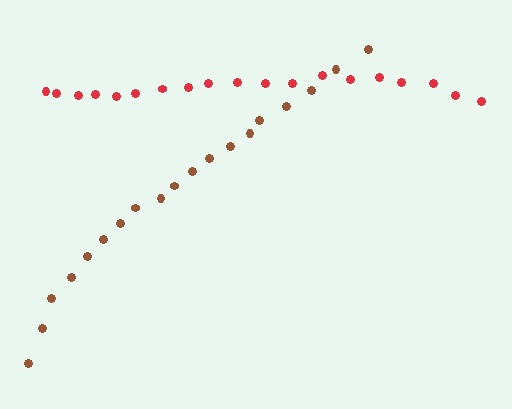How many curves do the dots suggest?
There are 2 distinct paths.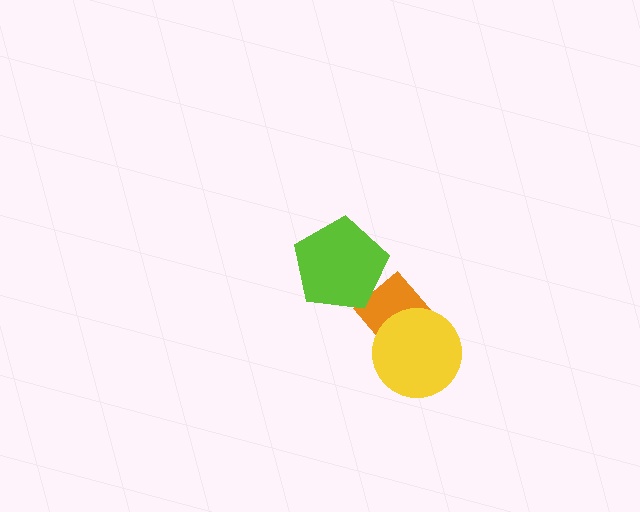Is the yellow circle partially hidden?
No, no other shape covers it.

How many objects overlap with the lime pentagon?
0 objects overlap with the lime pentagon.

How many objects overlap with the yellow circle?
1 object overlaps with the yellow circle.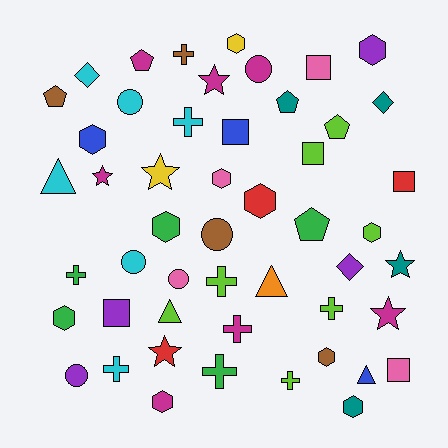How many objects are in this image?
There are 50 objects.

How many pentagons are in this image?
There are 5 pentagons.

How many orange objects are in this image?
There is 1 orange object.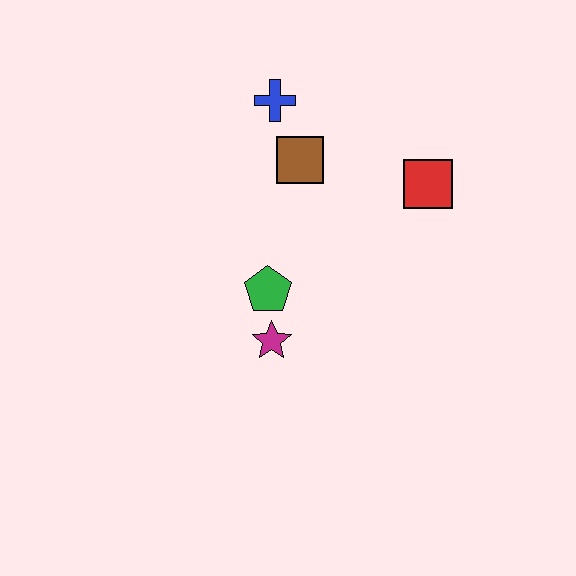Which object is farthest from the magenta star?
The blue cross is farthest from the magenta star.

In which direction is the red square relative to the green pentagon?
The red square is to the right of the green pentagon.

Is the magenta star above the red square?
No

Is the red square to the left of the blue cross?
No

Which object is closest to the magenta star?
The green pentagon is closest to the magenta star.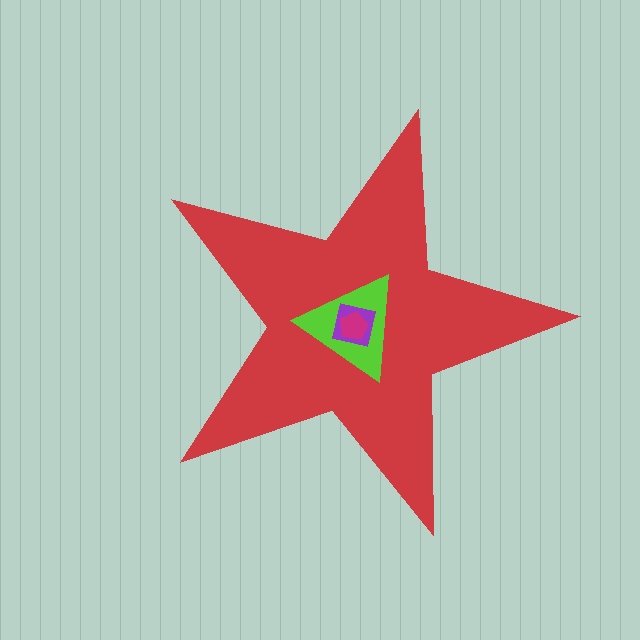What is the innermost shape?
The magenta pentagon.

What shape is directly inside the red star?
The lime triangle.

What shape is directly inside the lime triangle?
The purple square.